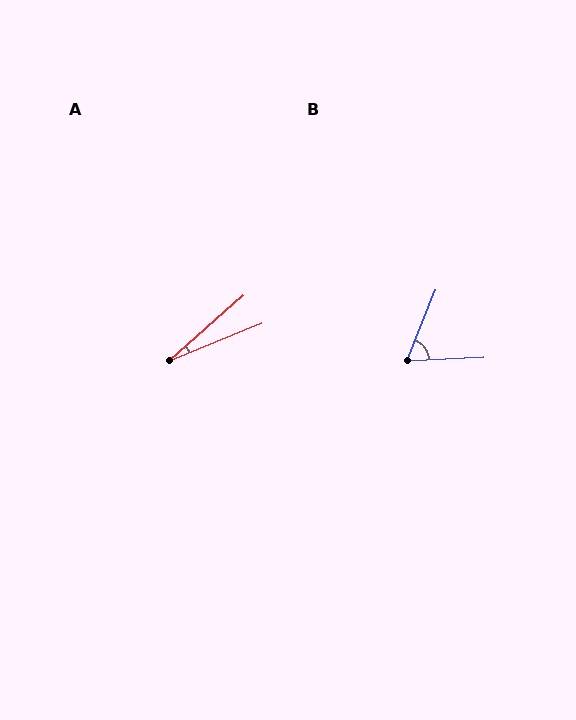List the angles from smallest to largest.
A (19°), B (66°).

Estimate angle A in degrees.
Approximately 19 degrees.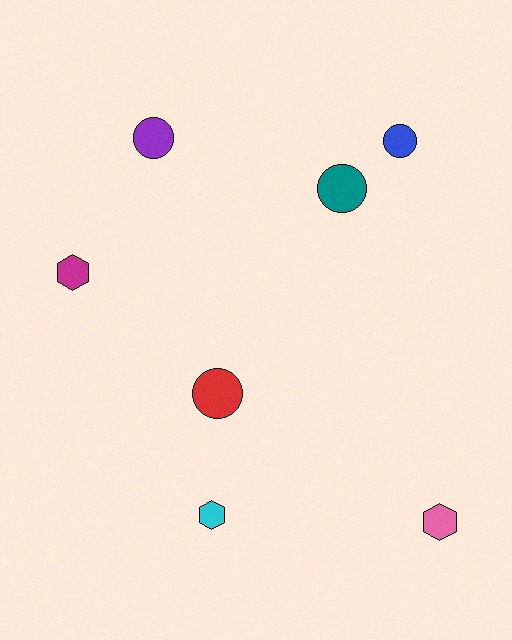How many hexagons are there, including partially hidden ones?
There are 3 hexagons.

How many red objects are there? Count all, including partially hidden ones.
There is 1 red object.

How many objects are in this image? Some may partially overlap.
There are 7 objects.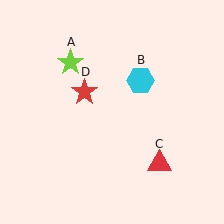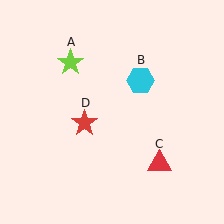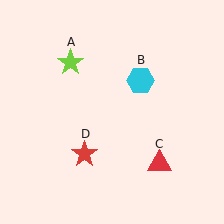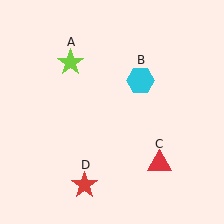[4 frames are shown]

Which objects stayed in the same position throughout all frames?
Lime star (object A) and cyan hexagon (object B) and red triangle (object C) remained stationary.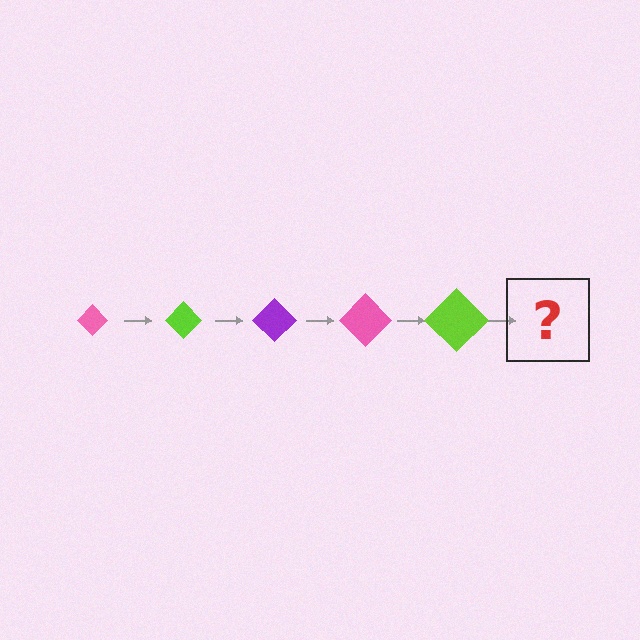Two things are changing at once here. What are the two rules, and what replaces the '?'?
The two rules are that the diamond grows larger each step and the color cycles through pink, lime, and purple. The '?' should be a purple diamond, larger than the previous one.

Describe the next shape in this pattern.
It should be a purple diamond, larger than the previous one.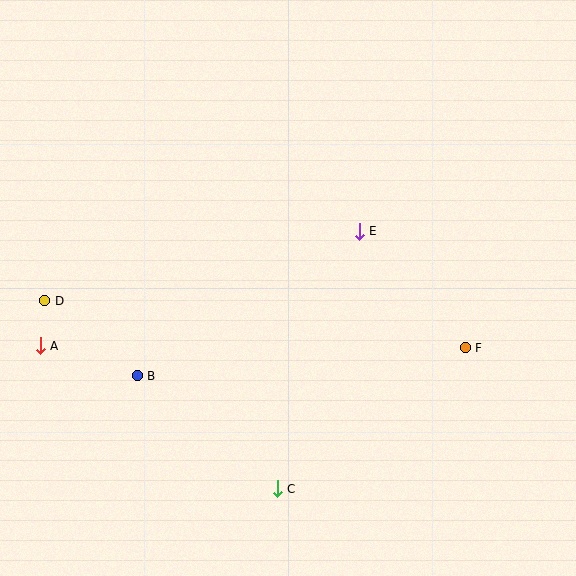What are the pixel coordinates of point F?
Point F is at (465, 348).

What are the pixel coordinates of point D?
Point D is at (45, 301).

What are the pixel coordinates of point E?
Point E is at (359, 231).